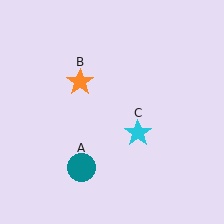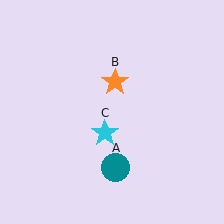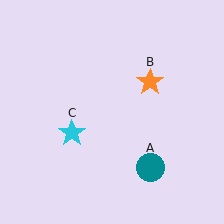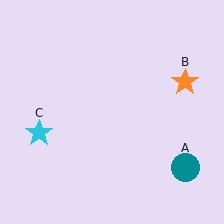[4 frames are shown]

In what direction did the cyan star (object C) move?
The cyan star (object C) moved left.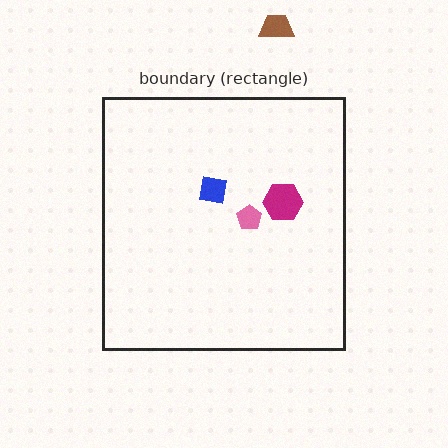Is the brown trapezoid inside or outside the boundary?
Outside.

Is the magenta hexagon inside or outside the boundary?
Inside.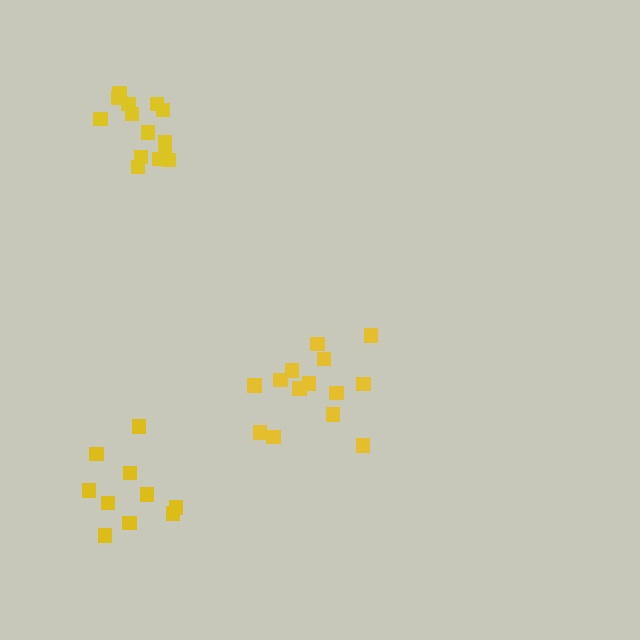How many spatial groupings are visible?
There are 3 spatial groupings.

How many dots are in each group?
Group 1: 14 dots, Group 2: 14 dots, Group 3: 10 dots (38 total).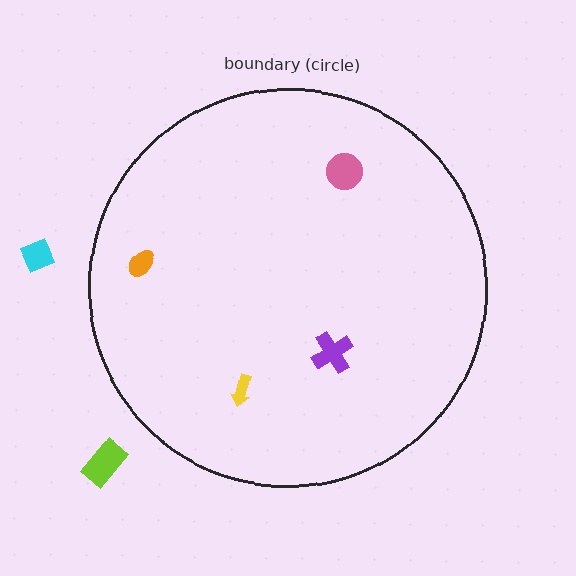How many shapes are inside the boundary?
4 inside, 2 outside.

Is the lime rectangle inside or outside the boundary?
Outside.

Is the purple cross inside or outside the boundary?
Inside.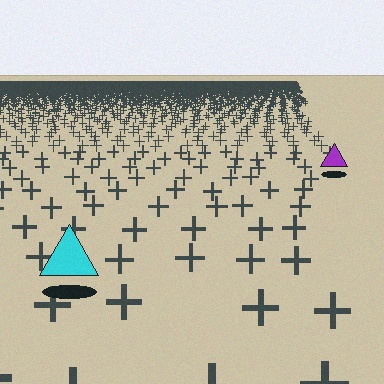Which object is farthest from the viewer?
The purple triangle is farthest from the viewer. It appears smaller and the ground texture around it is denser.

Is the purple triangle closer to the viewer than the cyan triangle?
No. The cyan triangle is closer — you can tell from the texture gradient: the ground texture is coarser near it.